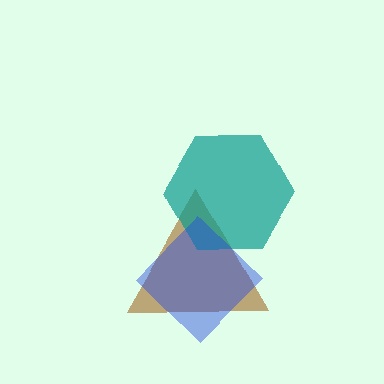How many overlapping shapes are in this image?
There are 3 overlapping shapes in the image.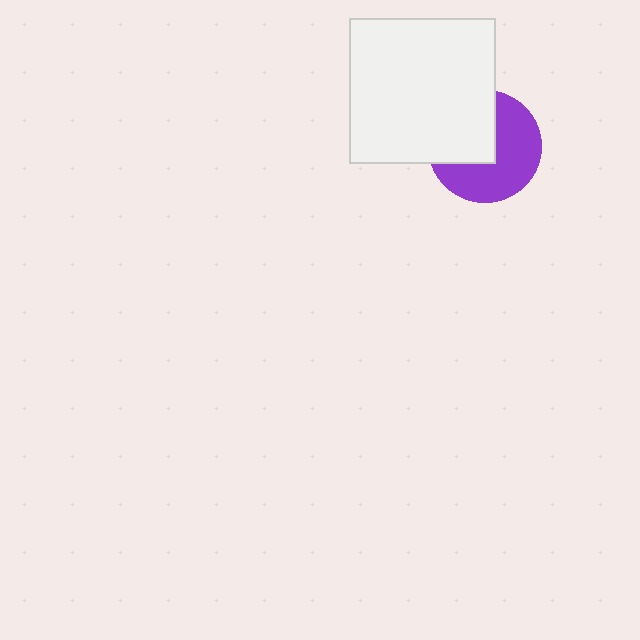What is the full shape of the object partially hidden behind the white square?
The partially hidden object is a purple circle.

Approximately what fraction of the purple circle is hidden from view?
Roughly 42% of the purple circle is hidden behind the white square.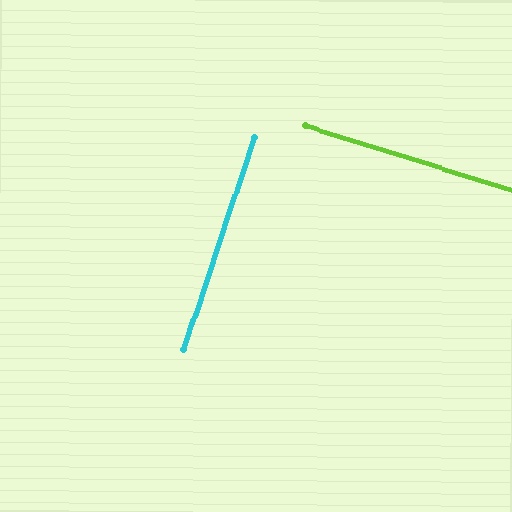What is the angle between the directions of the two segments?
Approximately 89 degrees.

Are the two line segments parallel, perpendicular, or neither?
Perpendicular — they meet at approximately 89°.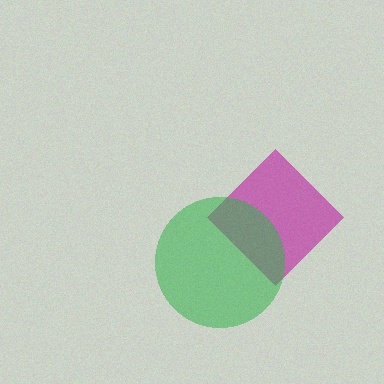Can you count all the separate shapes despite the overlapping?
Yes, there are 2 separate shapes.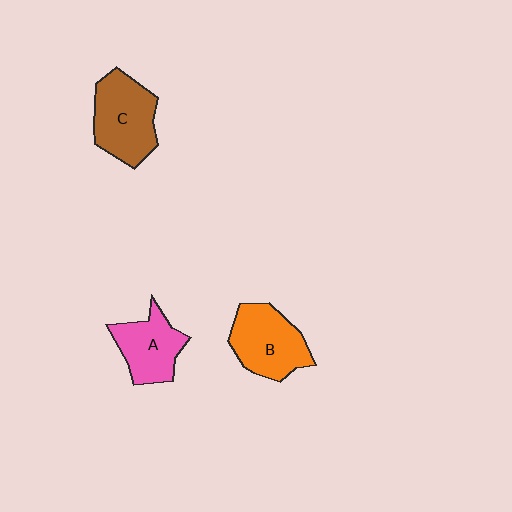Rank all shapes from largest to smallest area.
From largest to smallest: C (brown), B (orange), A (pink).